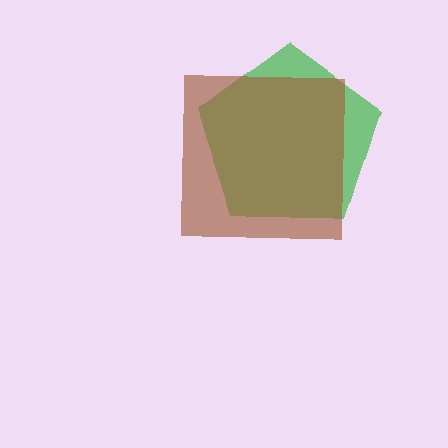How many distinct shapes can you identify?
There are 2 distinct shapes: a green pentagon, a brown square.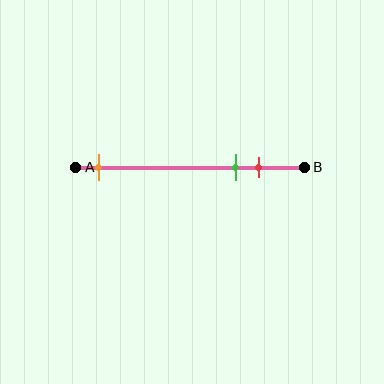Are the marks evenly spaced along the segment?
No, the marks are not evenly spaced.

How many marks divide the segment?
There are 3 marks dividing the segment.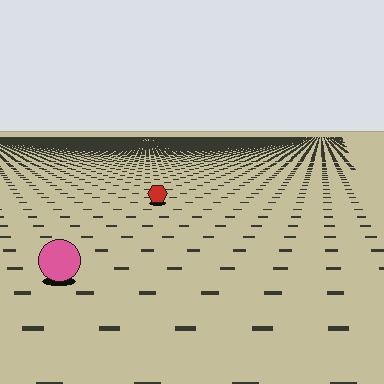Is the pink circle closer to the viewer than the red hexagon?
Yes. The pink circle is closer — you can tell from the texture gradient: the ground texture is coarser near it.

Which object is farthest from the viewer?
The red hexagon is farthest from the viewer. It appears smaller and the ground texture around it is denser.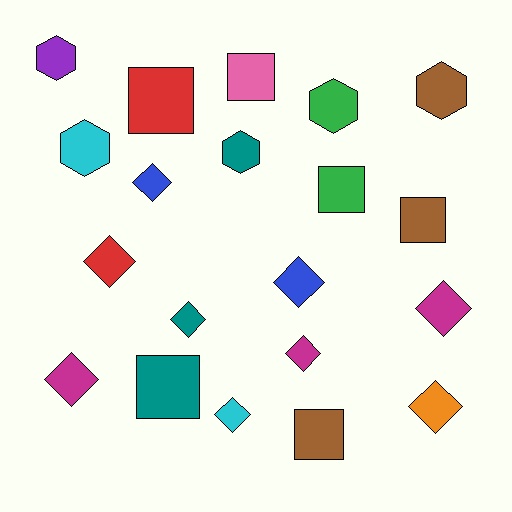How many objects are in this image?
There are 20 objects.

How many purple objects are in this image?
There is 1 purple object.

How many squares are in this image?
There are 6 squares.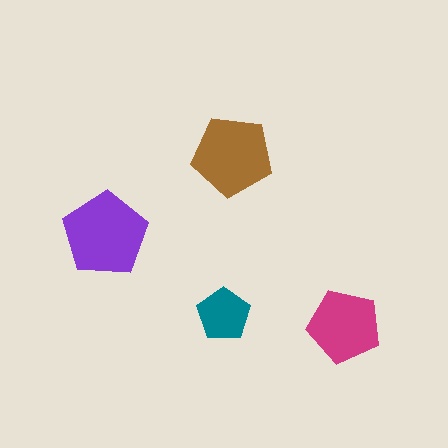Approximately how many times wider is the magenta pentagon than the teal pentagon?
About 1.5 times wider.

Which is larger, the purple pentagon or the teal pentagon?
The purple one.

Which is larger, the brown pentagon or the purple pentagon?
The purple one.